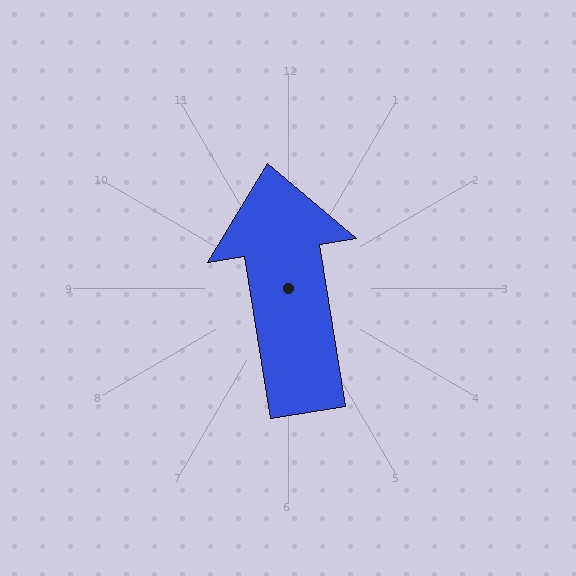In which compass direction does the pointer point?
North.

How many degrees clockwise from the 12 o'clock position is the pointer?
Approximately 351 degrees.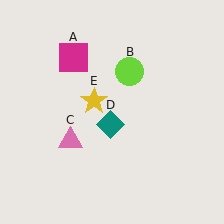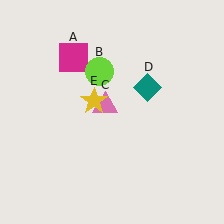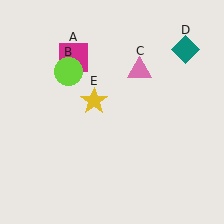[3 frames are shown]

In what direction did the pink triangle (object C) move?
The pink triangle (object C) moved up and to the right.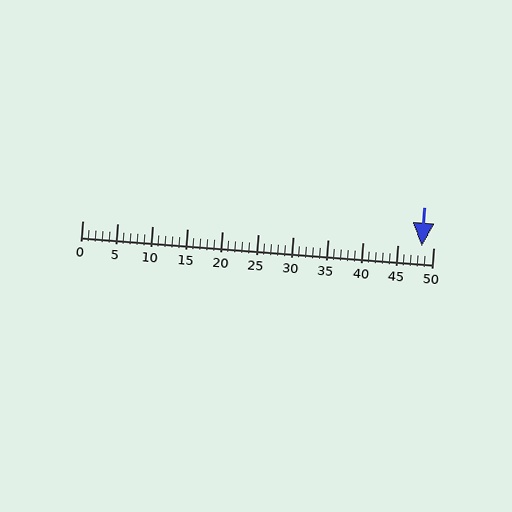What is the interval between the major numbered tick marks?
The major tick marks are spaced 5 units apart.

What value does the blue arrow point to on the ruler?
The blue arrow points to approximately 48.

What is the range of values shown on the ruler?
The ruler shows values from 0 to 50.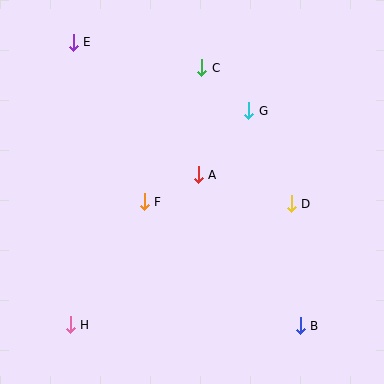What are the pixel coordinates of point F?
Point F is at (144, 202).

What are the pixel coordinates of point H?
Point H is at (70, 325).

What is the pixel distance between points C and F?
The distance between C and F is 146 pixels.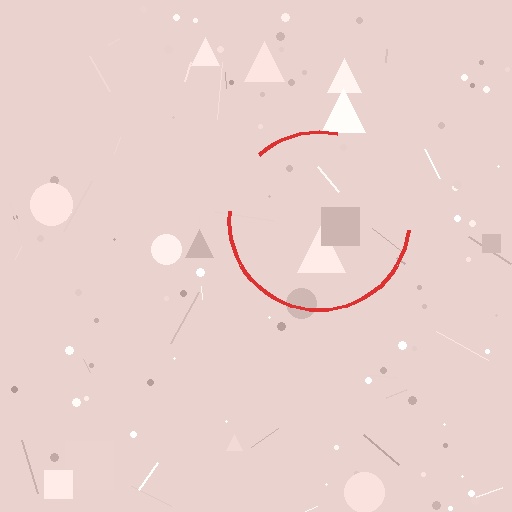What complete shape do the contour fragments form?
The contour fragments form a circle.